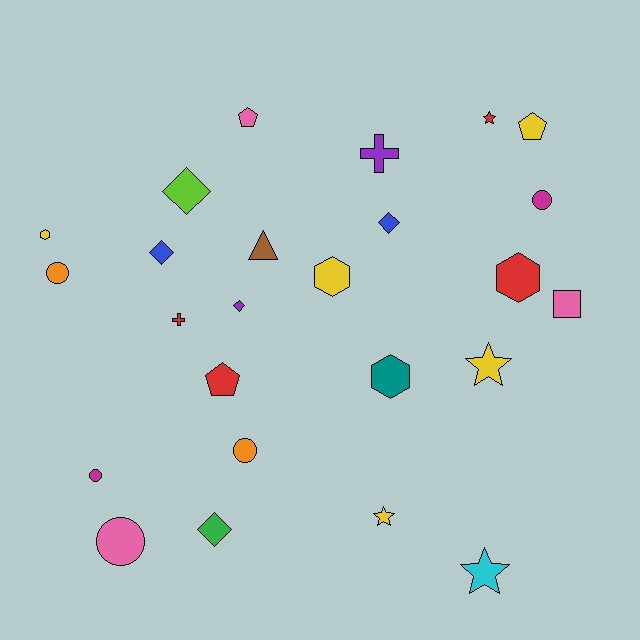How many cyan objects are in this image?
There is 1 cyan object.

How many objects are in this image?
There are 25 objects.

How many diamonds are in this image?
There are 5 diamonds.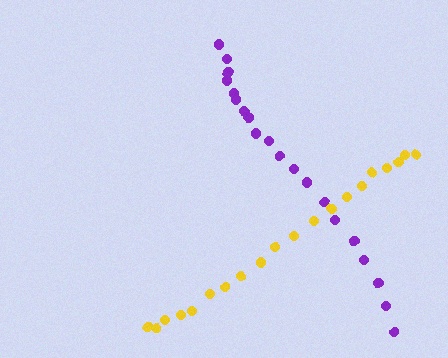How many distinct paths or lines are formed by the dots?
There are 2 distinct paths.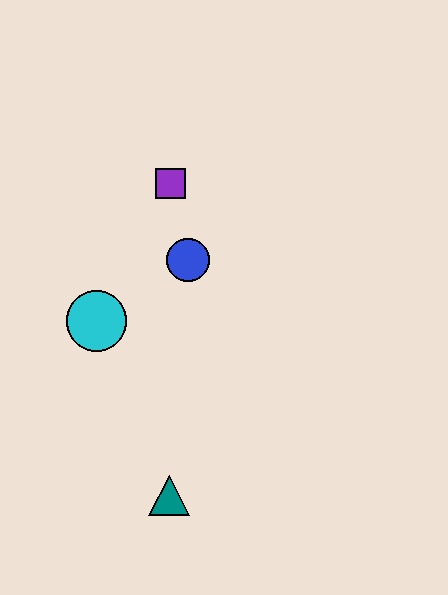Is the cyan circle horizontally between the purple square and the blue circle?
No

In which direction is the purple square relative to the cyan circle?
The purple square is above the cyan circle.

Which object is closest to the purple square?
The blue circle is closest to the purple square.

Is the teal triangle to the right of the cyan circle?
Yes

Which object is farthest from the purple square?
The teal triangle is farthest from the purple square.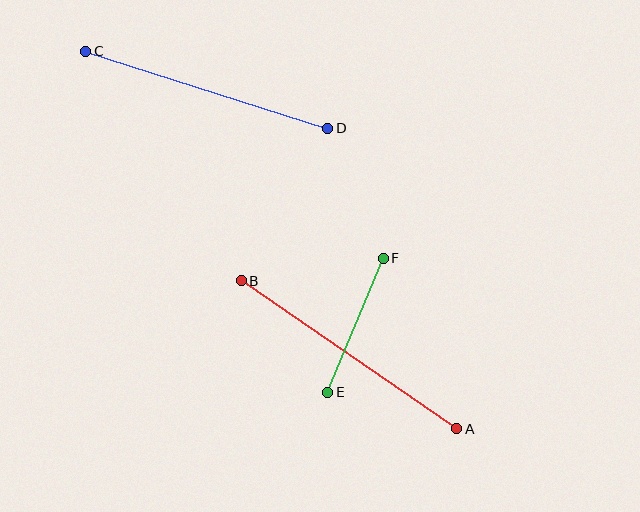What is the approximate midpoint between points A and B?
The midpoint is at approximately (349, 355) pixels.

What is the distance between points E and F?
The distance is approximately 145 pixels.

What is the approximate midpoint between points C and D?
The midpoint is at approximately (207, 90) pixels.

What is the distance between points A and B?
The distance is approximately 261 pixels.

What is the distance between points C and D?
The distance is approximately 254 pixels.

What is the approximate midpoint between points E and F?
The midpoint is at approximately (355, 325) pixels.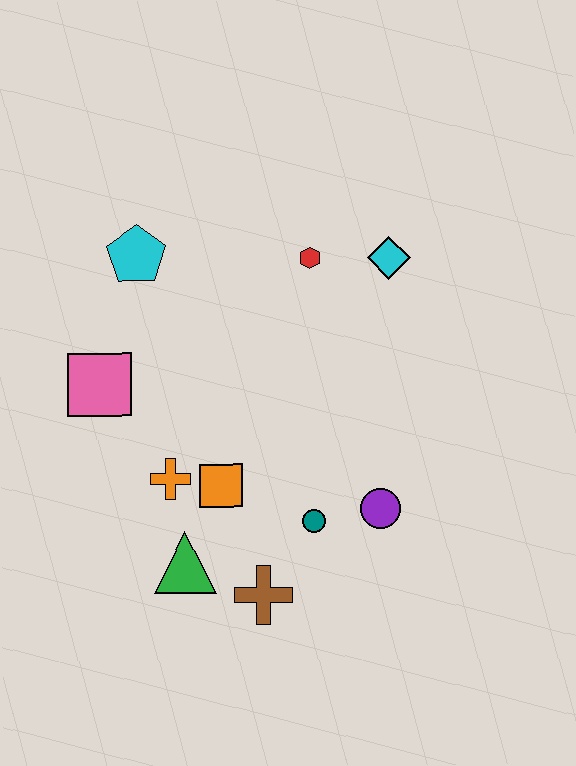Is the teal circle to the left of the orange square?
No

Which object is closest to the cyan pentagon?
The pink square is closest to the cyan pentagon.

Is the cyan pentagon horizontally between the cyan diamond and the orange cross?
No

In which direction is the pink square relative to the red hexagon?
The pink square is to the left of the red hexagon.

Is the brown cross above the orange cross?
No